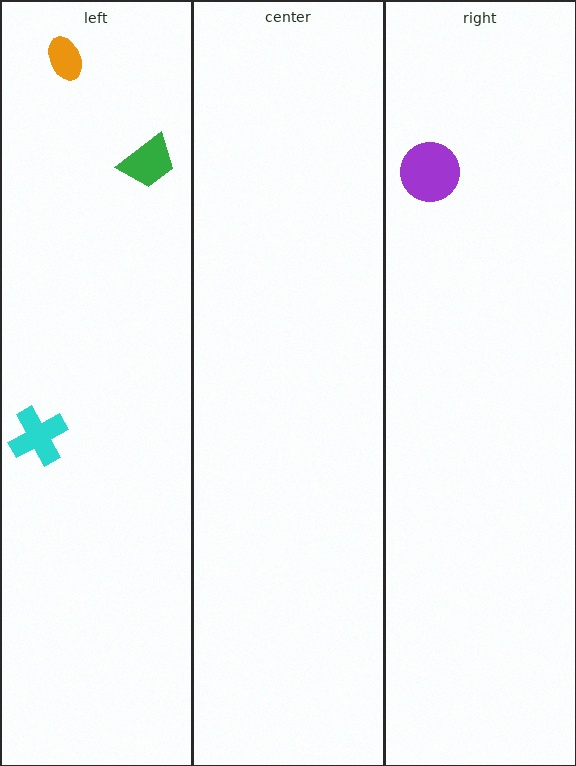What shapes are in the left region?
The cyan cross, the green trapezoid, the orange ellipse.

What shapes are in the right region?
The purple circle.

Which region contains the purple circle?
The right region.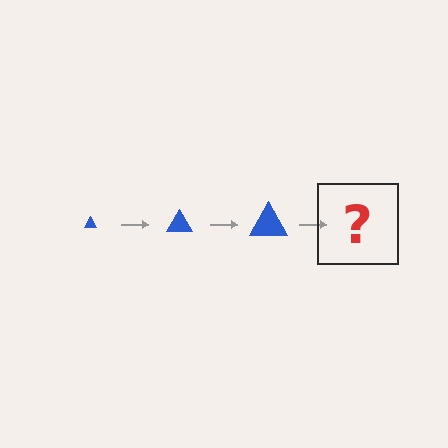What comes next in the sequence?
The next element should be a blue triangle, larger than the previous one.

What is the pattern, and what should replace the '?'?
The pattern is that the triangle gets progressively larger each step. The '?' should be a blue triangle, larger than the previous one.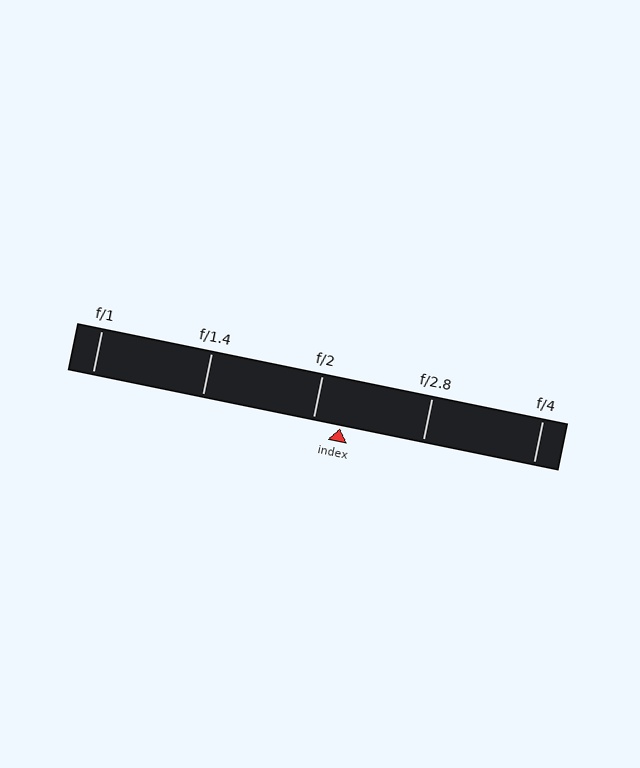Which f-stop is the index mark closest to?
The index mark is closest to f/2.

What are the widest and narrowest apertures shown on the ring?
The widest aperture shown is f/1 and the narrowest is f/4.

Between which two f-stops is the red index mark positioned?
The index mark is between f/2 and f/2.8.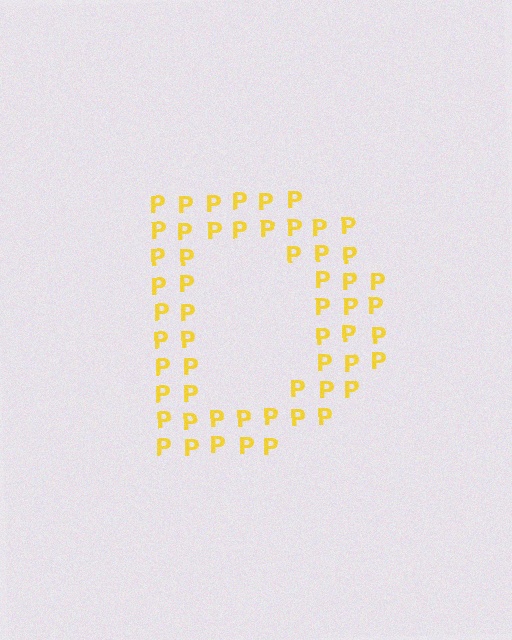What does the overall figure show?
The overall figure shows the letter D.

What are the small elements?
The small elements are letter P's.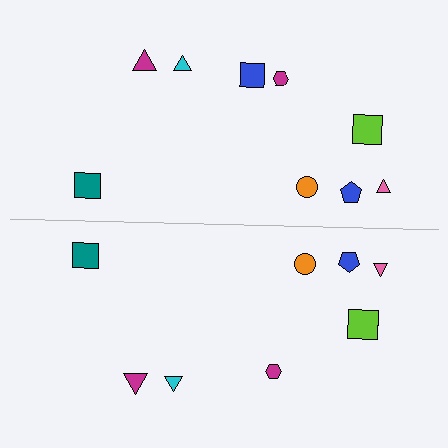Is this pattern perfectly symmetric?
No, the pattern is not perfectly symmetric. A blue square is missing from the bottom side.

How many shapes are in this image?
There are 17 shapes in this image.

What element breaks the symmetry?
A blue square is missing from the bottom side.